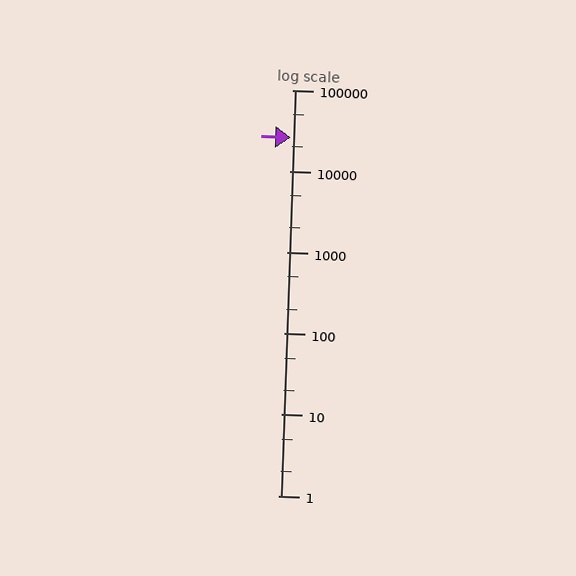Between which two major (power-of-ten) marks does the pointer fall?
The pointer is between 10000 and 100000.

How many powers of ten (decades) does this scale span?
The scale spans 5 decades, from 1 to 100000.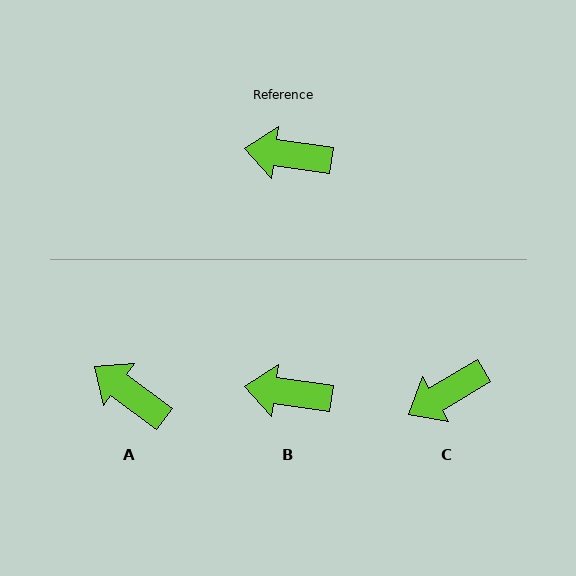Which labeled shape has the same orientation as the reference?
B.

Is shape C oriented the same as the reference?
No, it is off by about 38 degrees.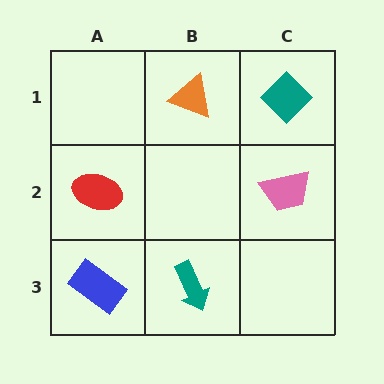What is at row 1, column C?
A teal diamond.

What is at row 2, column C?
A pink trapezoid.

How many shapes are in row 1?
2 shapes.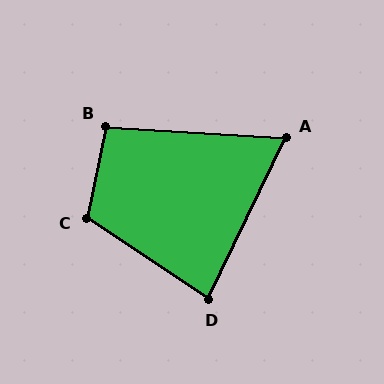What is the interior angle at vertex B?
Approximately 98 degrees (obtuse).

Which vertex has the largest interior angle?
C, at approximately 112 degrees.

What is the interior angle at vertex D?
Approximately 82 degrees (acute).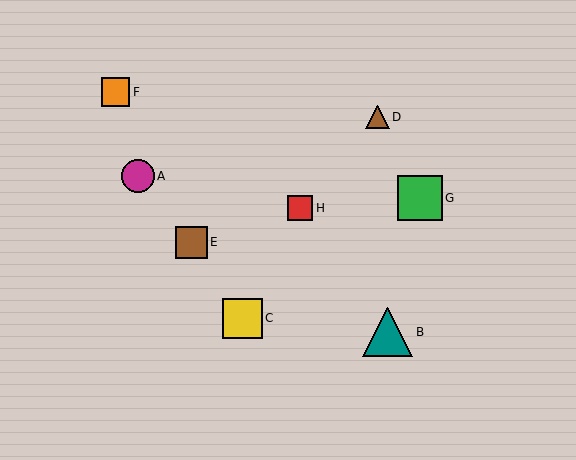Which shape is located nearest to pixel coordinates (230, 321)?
The yellow square (labeled C) at (242, 319) is nearest to that location.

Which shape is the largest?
The teal triangle (labeled B) is the largest.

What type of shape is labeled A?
Shape A is a magenta circle.